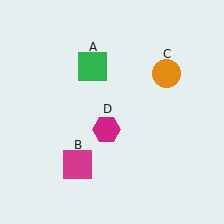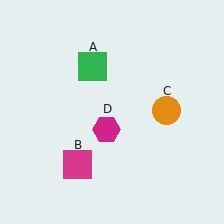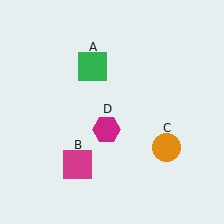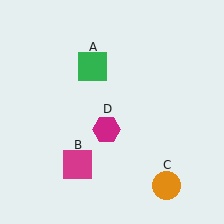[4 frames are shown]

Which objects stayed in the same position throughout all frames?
Green square (object A) and magenta square (object B) and magenta hexagon (object D) remained stationary.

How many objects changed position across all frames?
1 object changed position: orange circle (object C).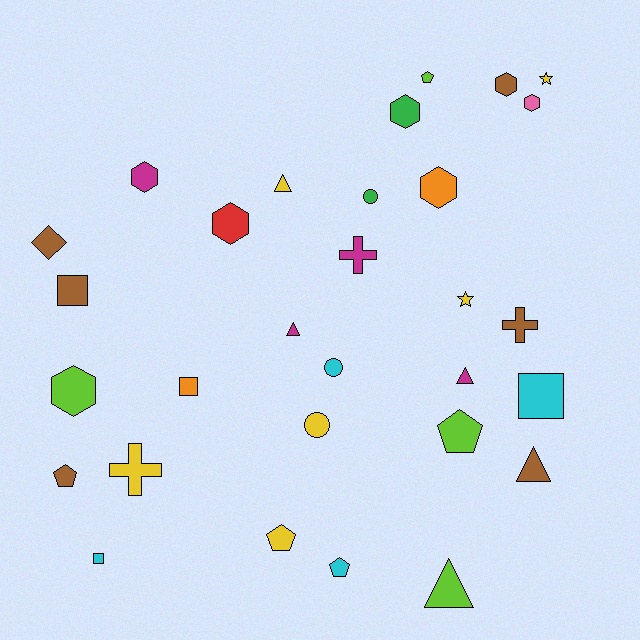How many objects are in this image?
There are 30 objects.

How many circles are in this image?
There are 3 circles.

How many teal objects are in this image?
There are no teal objects.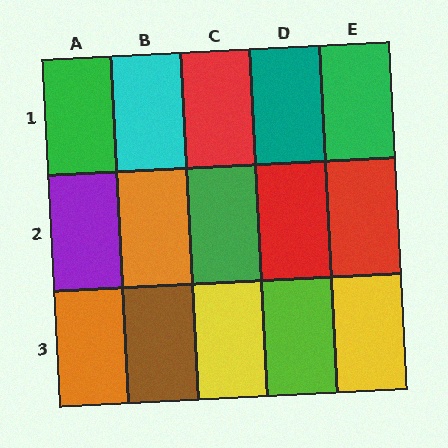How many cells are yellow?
2 cells are yellow.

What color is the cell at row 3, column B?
Brown.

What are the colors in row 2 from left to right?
Purple, orange, green, red, red.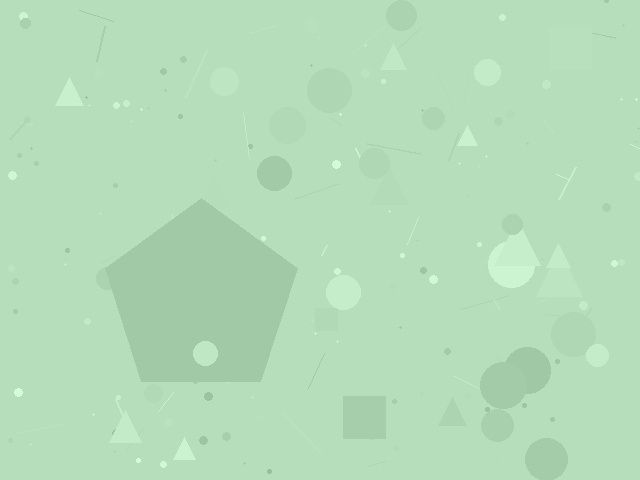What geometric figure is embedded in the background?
A pentagon is embedded in the background.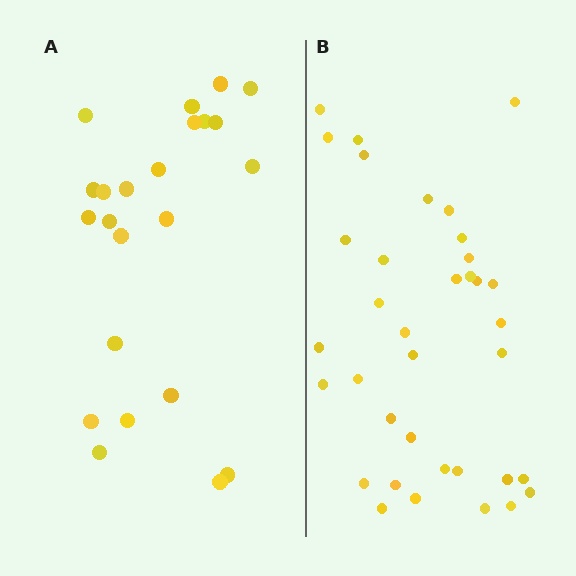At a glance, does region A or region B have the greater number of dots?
Region B (the right region) has more dots.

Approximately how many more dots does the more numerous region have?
Region B has approximately 15 more dots than region A.